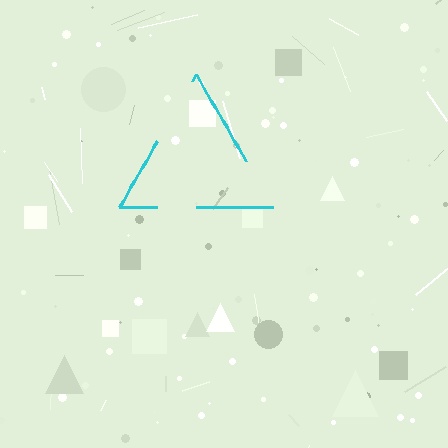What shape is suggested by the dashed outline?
The dashed outline suggests a triangle.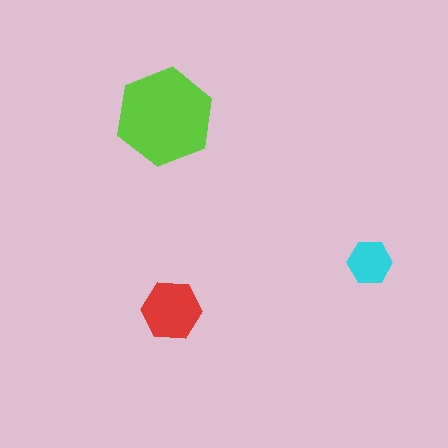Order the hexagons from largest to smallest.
the lime one, the red one, the cyan one.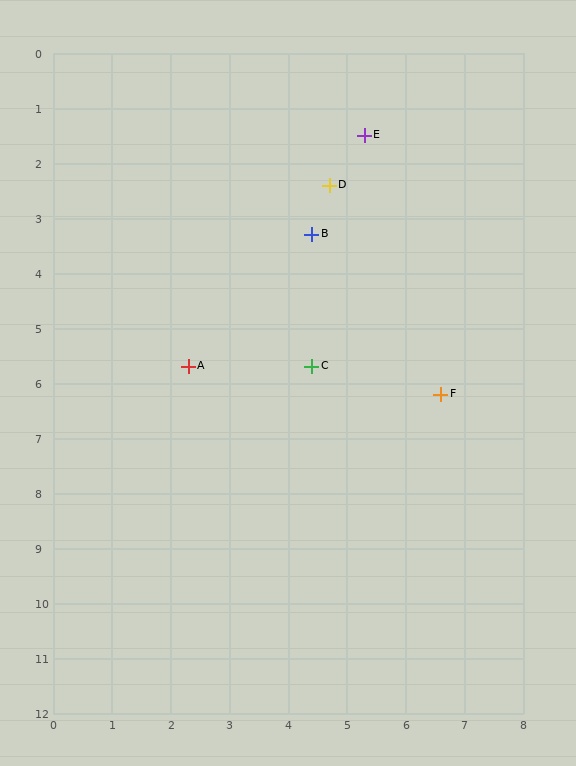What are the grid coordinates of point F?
Point F is at approximately (6.6, 6.2).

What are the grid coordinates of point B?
Point B is at approximately (4.4, 3.3).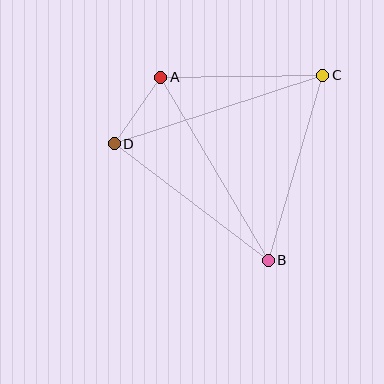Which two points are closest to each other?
Points A and D are closest to each other.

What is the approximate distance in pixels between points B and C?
The distance between B and C is approximately 193 pixels.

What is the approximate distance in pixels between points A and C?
The distance between A and C is approximately 162 pixels.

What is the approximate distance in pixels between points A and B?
The distance between A and B is approximately 212 pixels.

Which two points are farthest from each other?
Points C and D are farthest from each other.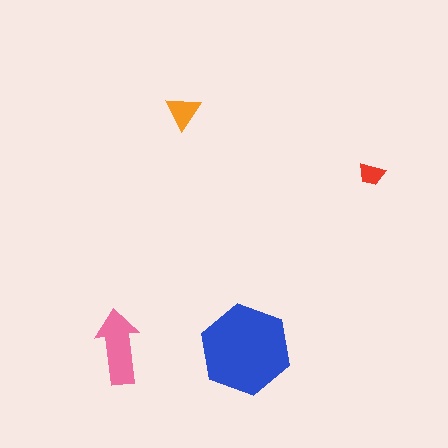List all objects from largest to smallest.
The blue hexagon, the pink arrow, the orange triangle, the red trapezoid.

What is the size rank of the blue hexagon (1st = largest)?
1st.